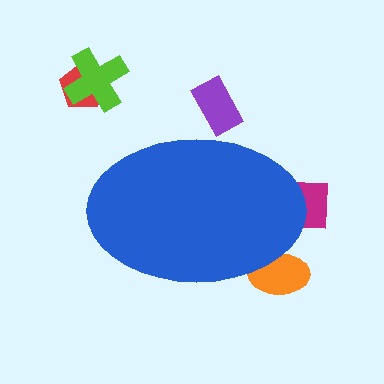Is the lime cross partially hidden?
No, the lime cross is fully visible.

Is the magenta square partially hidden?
Yes, the magenta square is partially hidden behind the blue ellipse.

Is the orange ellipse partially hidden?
Yes, the orange ellipse is partially hidden behind the blue ellipse.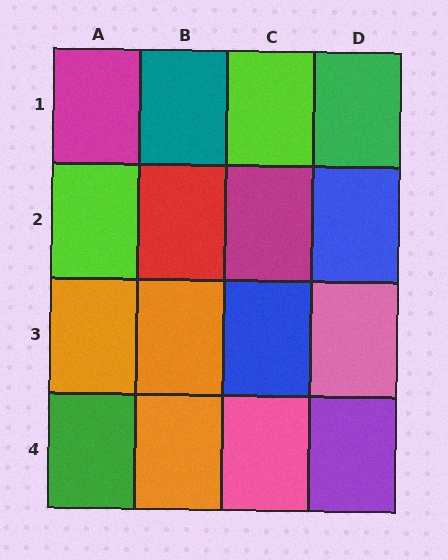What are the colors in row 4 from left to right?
Green, orange, pink, purple.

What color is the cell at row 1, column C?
Lime.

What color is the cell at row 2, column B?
Red.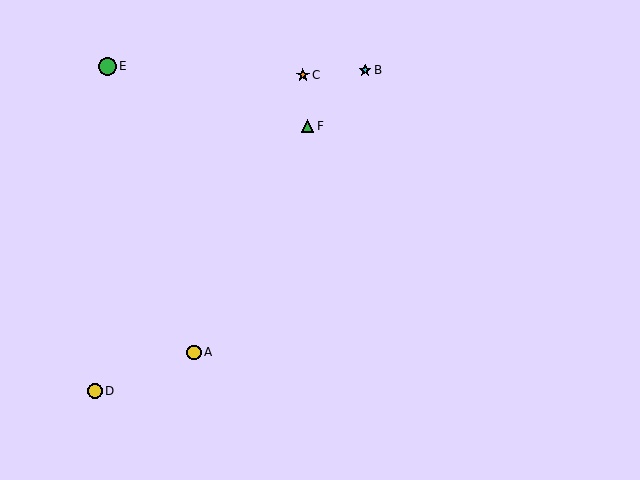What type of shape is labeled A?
Shape A is a yellow circle.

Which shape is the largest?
The green circle (labeled E) is the largest.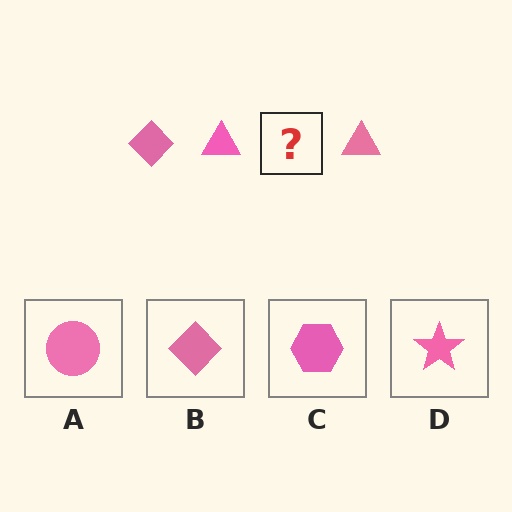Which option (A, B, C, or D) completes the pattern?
B.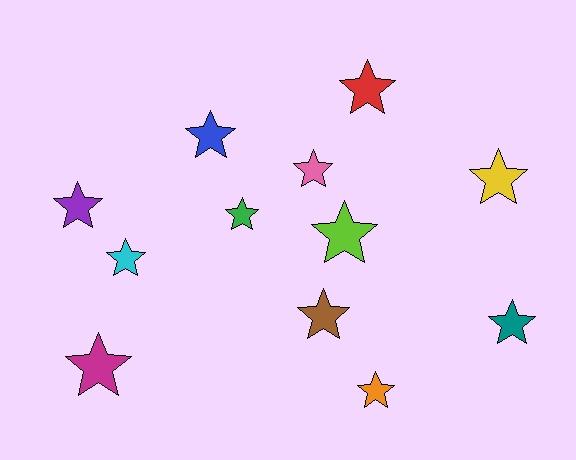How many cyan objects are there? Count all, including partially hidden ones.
There is 1 cyan object.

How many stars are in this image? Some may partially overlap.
There are 12 stars.